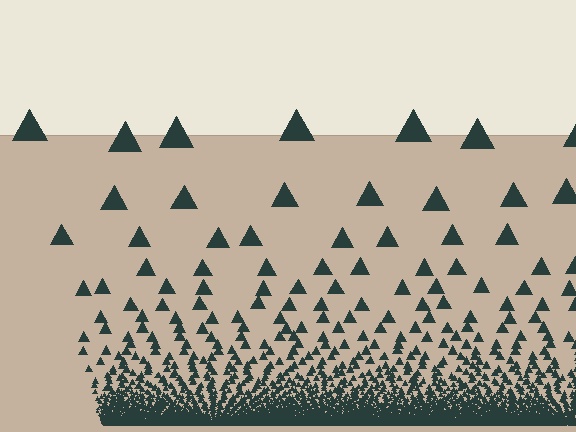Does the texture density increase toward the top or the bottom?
Density increases toward the bottom.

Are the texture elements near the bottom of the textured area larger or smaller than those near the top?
Smaller. The gradient is inverted — elements near the bottom are smaller and denser.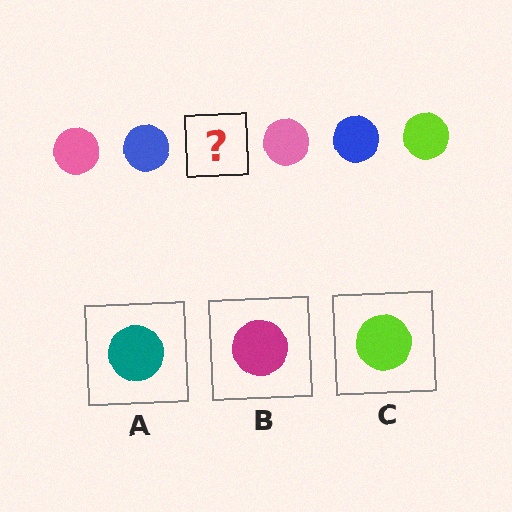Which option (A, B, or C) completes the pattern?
C.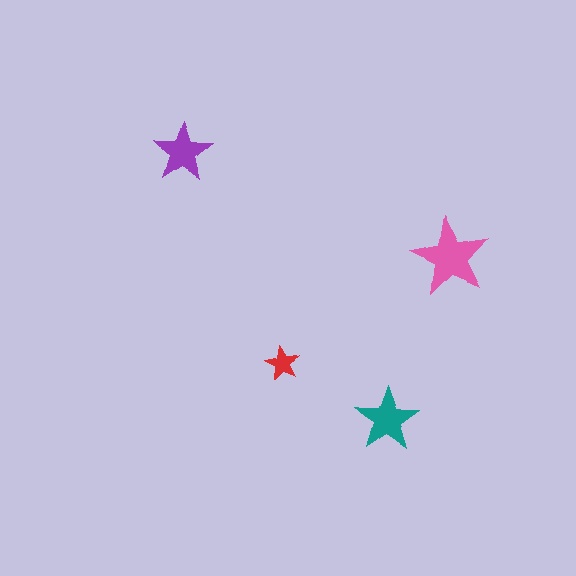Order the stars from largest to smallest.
the pink one, the teal one, the purple one, the red one.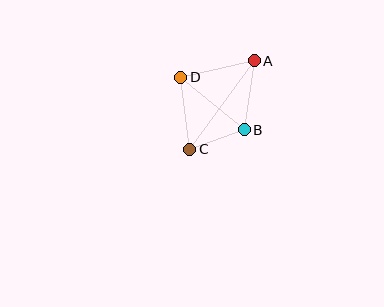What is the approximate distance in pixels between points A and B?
The distance between A and B is approximately 70 pixels.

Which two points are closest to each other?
Points B and C are closest to each other.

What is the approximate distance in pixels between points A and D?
The distance between A and D is approximately 75 pixels.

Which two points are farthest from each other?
Points A and C are farthest from each other.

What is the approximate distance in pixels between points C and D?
The distance between C and D is approximately 73 pixels.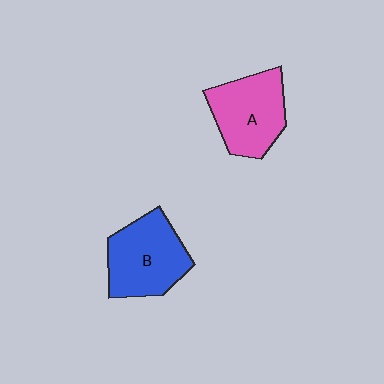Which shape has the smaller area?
Shape A (pink).